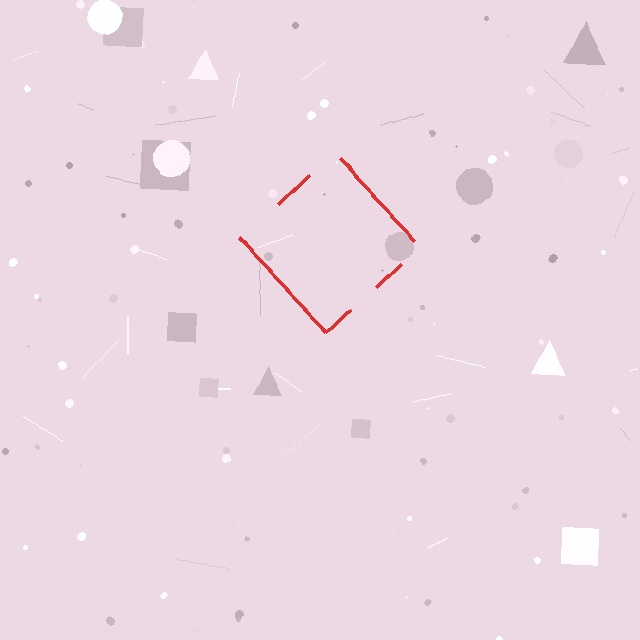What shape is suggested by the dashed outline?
The dashed outline suggests a diamond.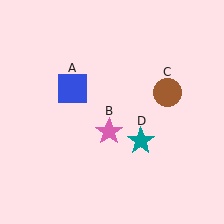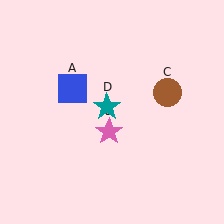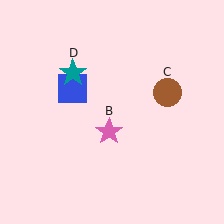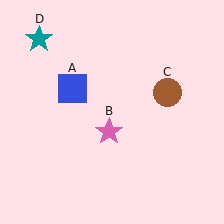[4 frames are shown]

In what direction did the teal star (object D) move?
The teal star (object D) moved up and to the left.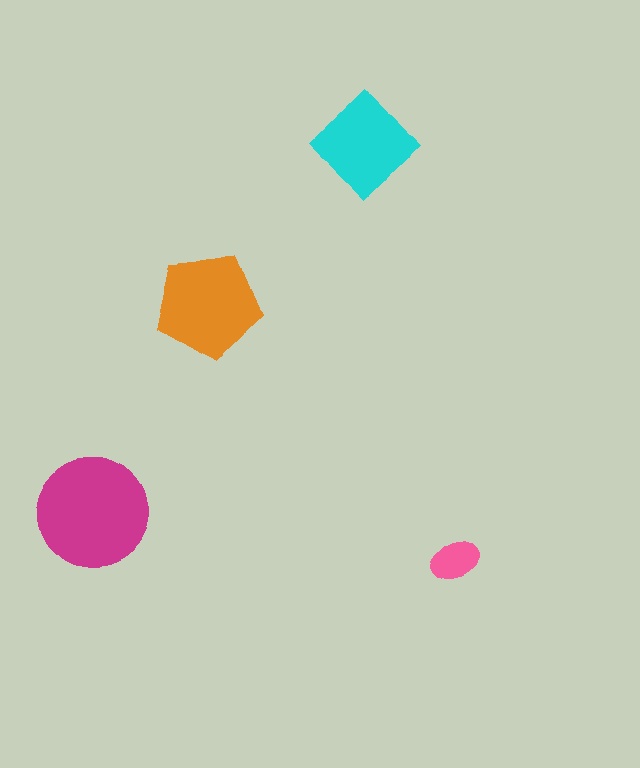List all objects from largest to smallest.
The magenta circle, the orange pentagon, the cyan diamond, the pink ellipse.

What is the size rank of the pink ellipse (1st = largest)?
4th.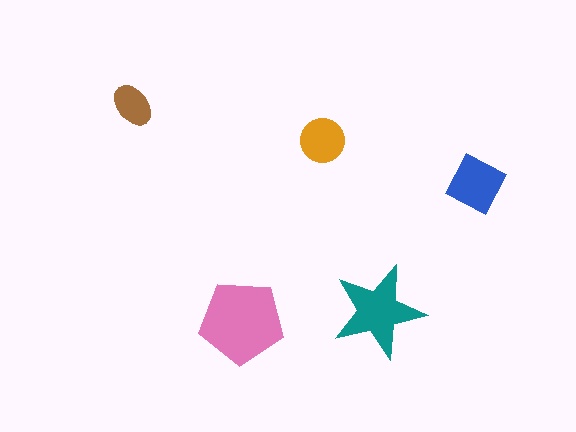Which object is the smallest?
The brown ellipse.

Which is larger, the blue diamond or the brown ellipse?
The blue diamond.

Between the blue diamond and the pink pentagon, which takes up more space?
The pink pentagon.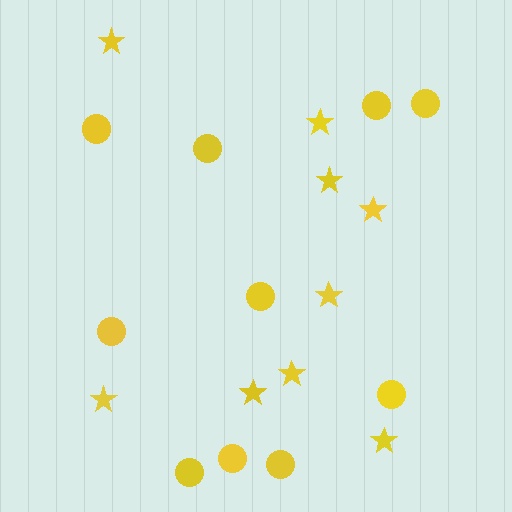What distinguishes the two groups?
There are 2 groups: one group of stars (9) and one group of circles (10).